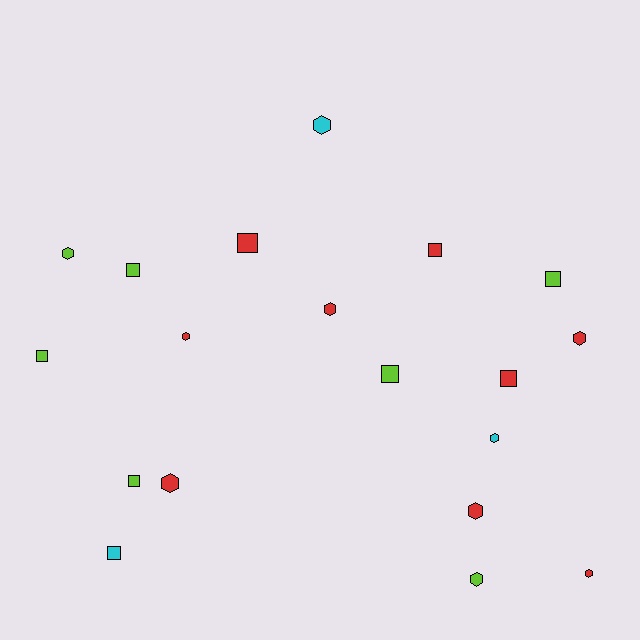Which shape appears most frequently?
Hexagon, with 10 objects.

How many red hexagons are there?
There are 6 red hexagons.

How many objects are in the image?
There are 19 objects.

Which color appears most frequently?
Red, with 9 objects.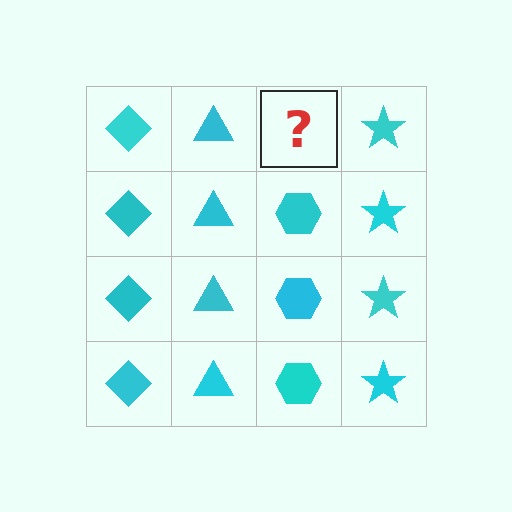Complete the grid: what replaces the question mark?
The question mark should be replaced with a cyan hexagon.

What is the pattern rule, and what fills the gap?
The rule is that each column has a consistent shape. The gap should be filled with a cyan hexagon.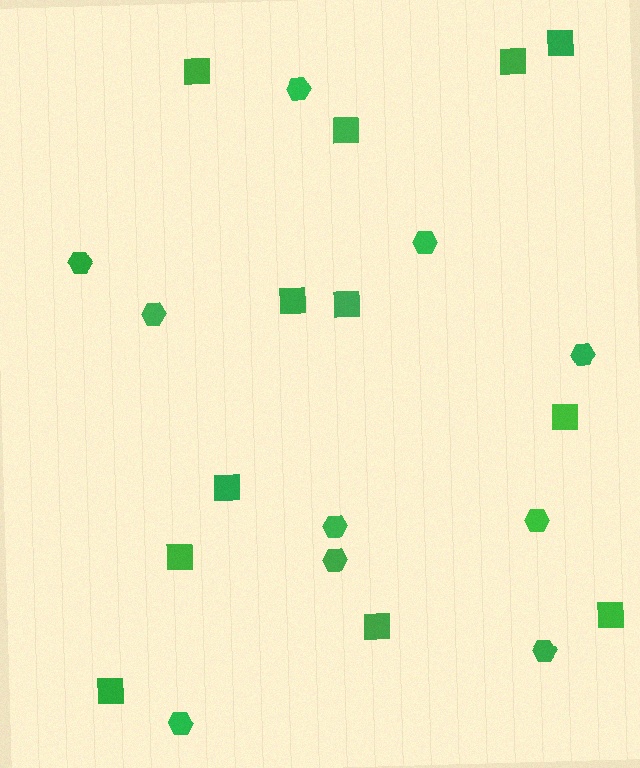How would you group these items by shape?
There are 2 groups: one group of squares (12) and one group of hexagons (10).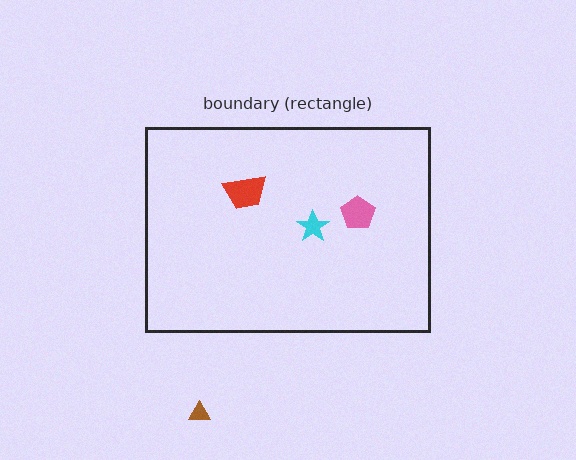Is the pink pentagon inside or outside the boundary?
Inside.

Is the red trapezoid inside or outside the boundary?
Inside.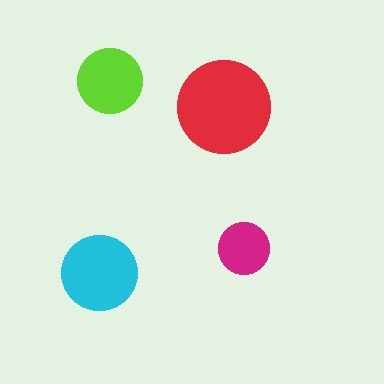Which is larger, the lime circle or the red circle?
The red one.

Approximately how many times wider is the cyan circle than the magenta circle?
About 1.5 times wider.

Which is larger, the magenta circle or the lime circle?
The lime one.